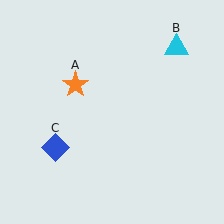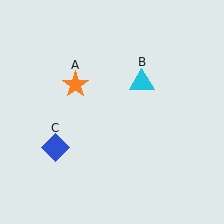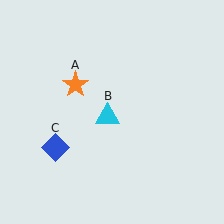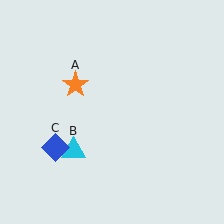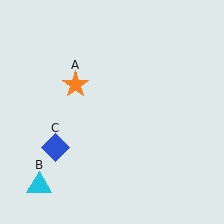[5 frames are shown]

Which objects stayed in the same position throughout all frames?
Orange star (object A) and blue diamond (object C) remained stationary.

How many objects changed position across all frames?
1 object changed position: cyan triangle (object B).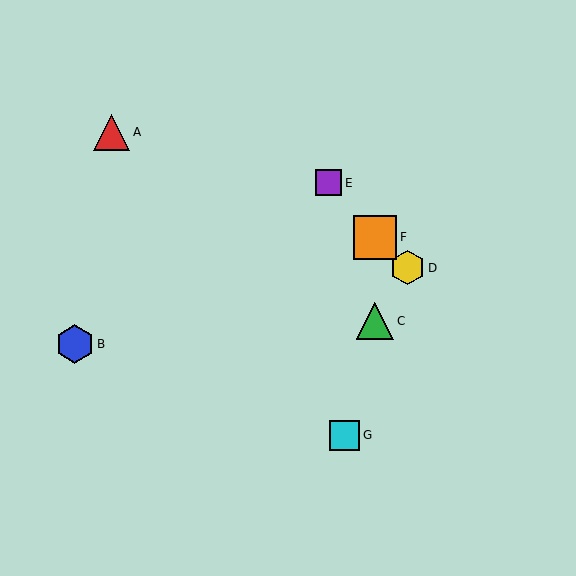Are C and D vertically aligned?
No, C is at x≈375 and D is at x≈407.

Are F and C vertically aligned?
Yes, both are at x≈375.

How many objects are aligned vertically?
2 objects (C, F) are aligned vertically.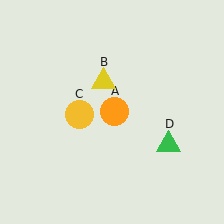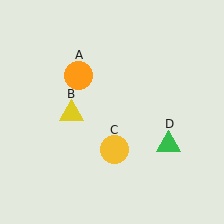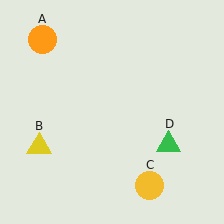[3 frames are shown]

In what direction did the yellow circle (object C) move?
The yellow circle (object C) moved down and to the right.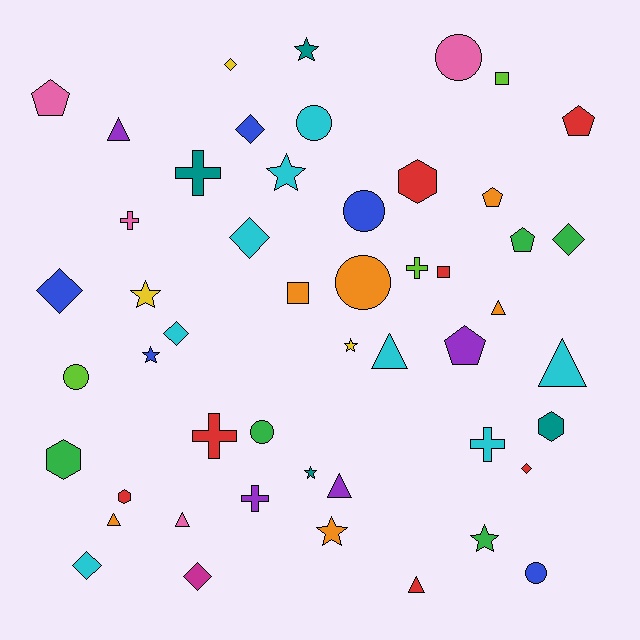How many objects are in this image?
There are 50 objects.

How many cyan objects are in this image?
There are 8 cyan objects.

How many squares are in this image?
There are 3 squares.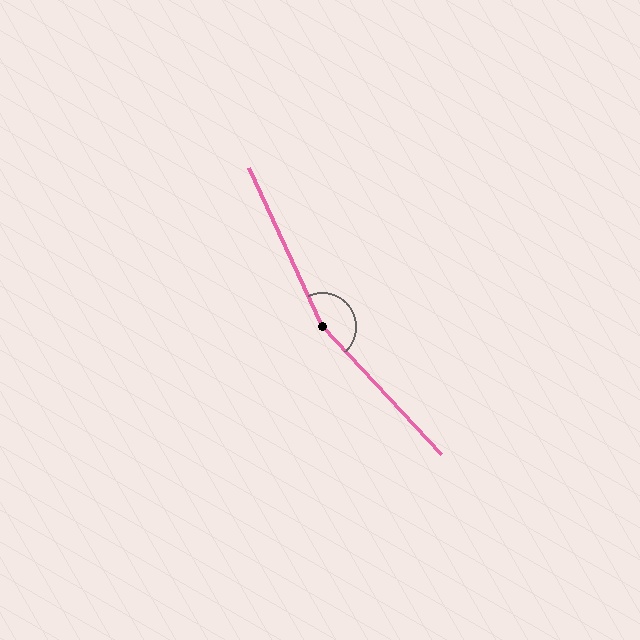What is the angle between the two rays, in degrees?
Approximately 162 degrees.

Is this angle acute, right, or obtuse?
It is obtuse.